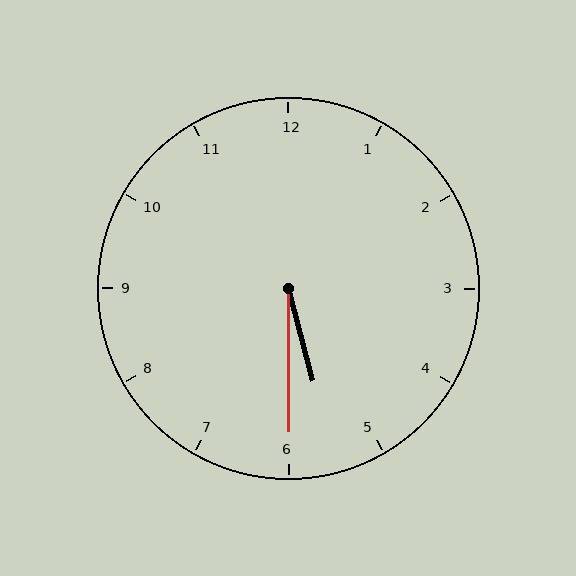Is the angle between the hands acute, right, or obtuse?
It is acute.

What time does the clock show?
5:30.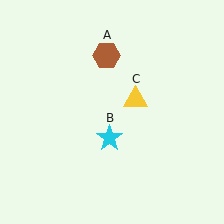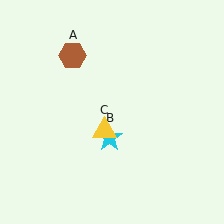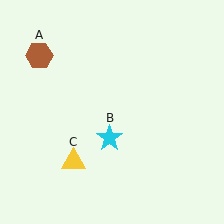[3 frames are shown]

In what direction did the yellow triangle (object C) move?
The yellow triangle (object C) moved down and to the left.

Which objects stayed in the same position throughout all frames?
Cyan star (object B) remained stationary.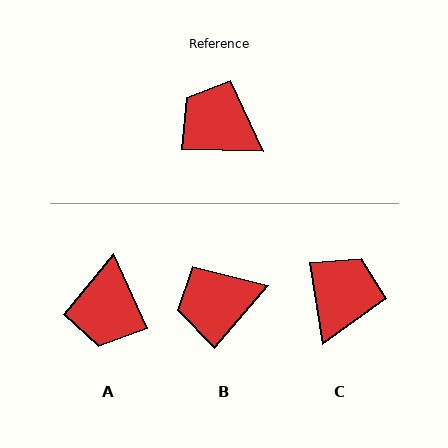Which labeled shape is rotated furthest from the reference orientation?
A, about 116 degrees away.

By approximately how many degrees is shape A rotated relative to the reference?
Approximately 116 degrees counter-clockwise.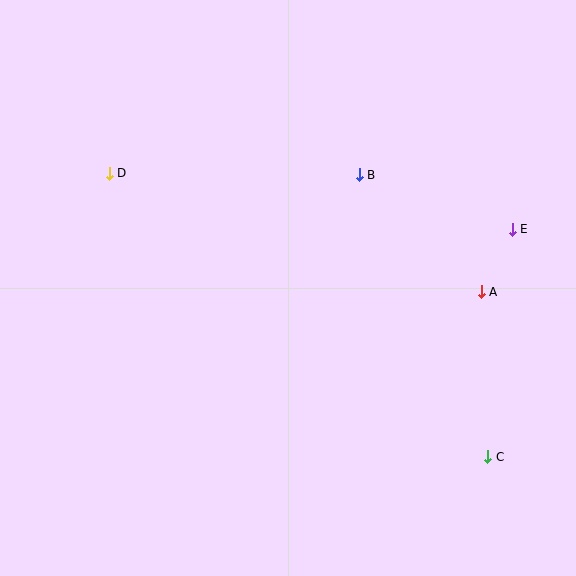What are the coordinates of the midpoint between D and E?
The midpoint between D and E is at (311, 201).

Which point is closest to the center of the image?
Point B at (359, 175) is closest to the center.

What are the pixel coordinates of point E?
Point E is at (512, 229).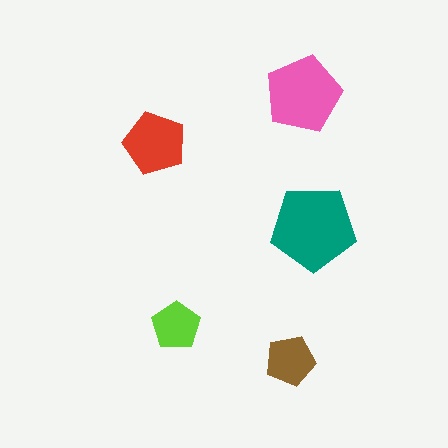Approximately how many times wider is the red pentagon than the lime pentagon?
About 1.5 times wider.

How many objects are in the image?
There are 5 objects in the image.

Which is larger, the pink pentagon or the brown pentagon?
The pink one.